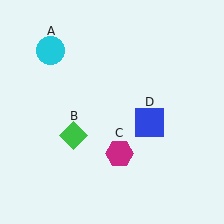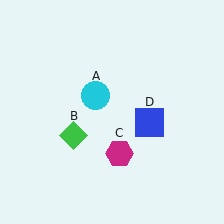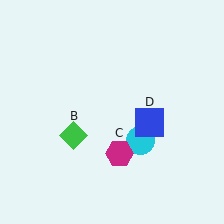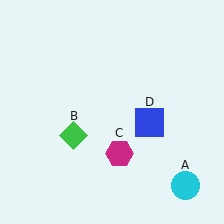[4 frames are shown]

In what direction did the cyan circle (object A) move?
The cyan circle (object A) moved down and to the right.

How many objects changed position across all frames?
1 object changed position: cyan circle (object A).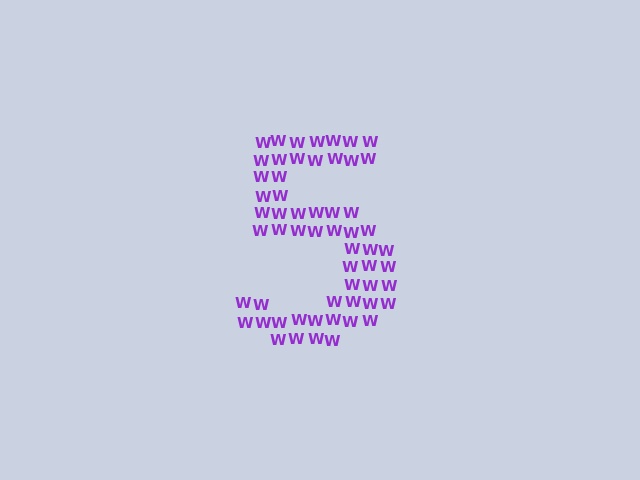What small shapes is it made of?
It is made of small letter W's.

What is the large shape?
The large shape is the digit 5.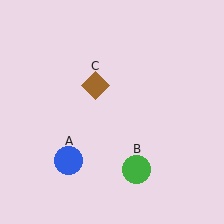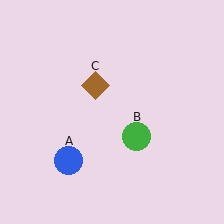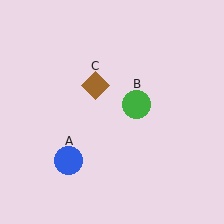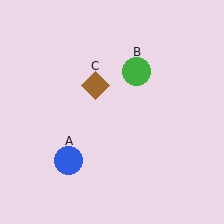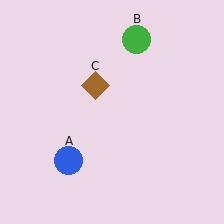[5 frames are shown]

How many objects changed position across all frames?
1 object changed position: green circle (object B).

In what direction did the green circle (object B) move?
The green circle (object B) moved up.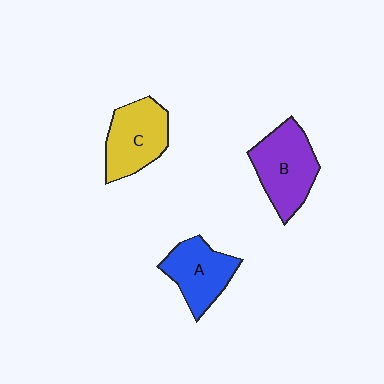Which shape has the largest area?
Shape B (purple).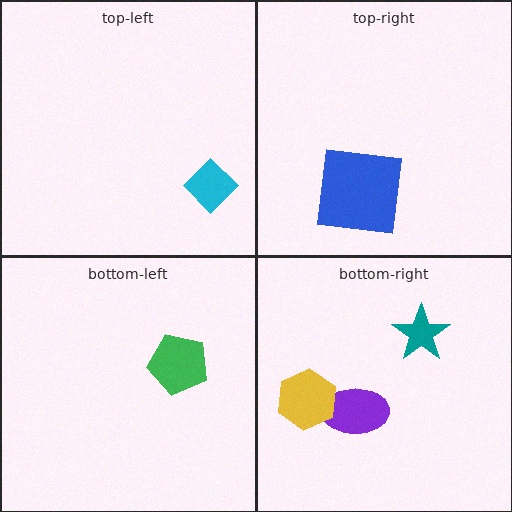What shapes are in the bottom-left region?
The green pentagon.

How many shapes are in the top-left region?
1.